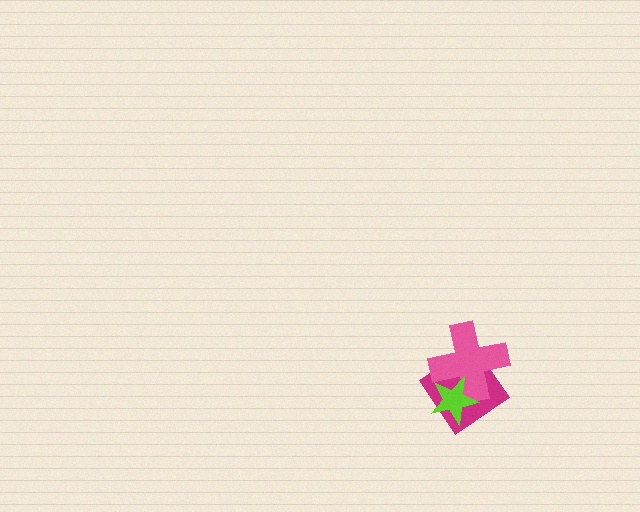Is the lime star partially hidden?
No, no other shape covers it.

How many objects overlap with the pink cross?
2 objects overlap with the pink cross.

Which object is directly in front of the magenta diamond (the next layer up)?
The pink cross is directly in front of the magenta diamond.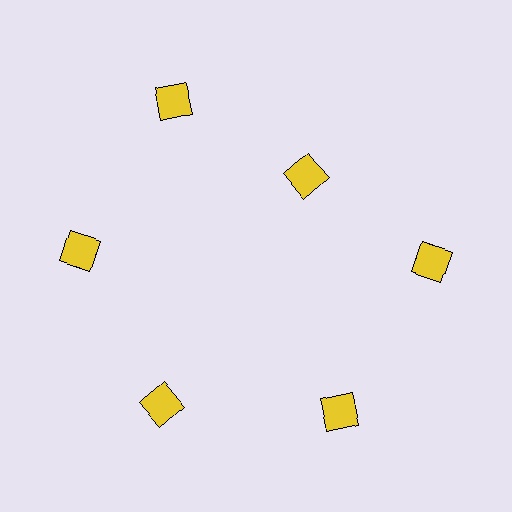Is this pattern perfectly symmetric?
No. The 6 yellow diamonds are arranged in a ring, but one element near the 1 o'clock position is pulled inward toward the center, breaking the 6-fold rotational symmetry.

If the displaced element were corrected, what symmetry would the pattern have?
It would have 6-fold rotational symmetry — the pattern would map onto itself every 60 degrees.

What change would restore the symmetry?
The symmetry would be restored by moving it outward, back onto the ring so that all 6 diamonds sit at equal angles and equal distance from the center.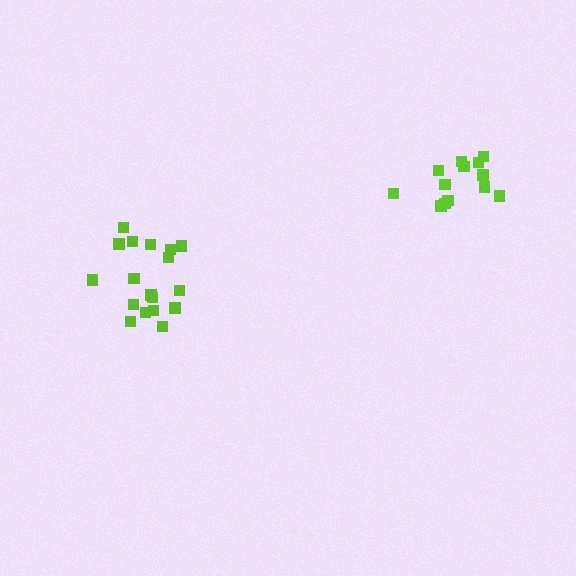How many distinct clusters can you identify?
There are 2 distinct clusters.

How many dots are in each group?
Group 1: 18 dots, Group 2: 13 dots (31 total).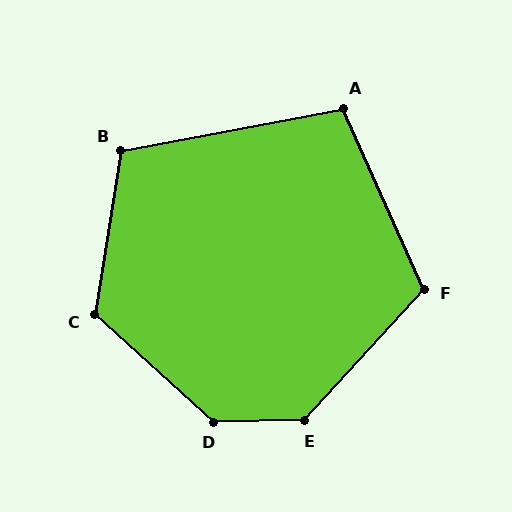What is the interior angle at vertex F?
Approximately 113 degrees (obtuse).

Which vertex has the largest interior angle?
D, at approximately 137 degrees.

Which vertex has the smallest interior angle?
A, at approximately 103 degrees.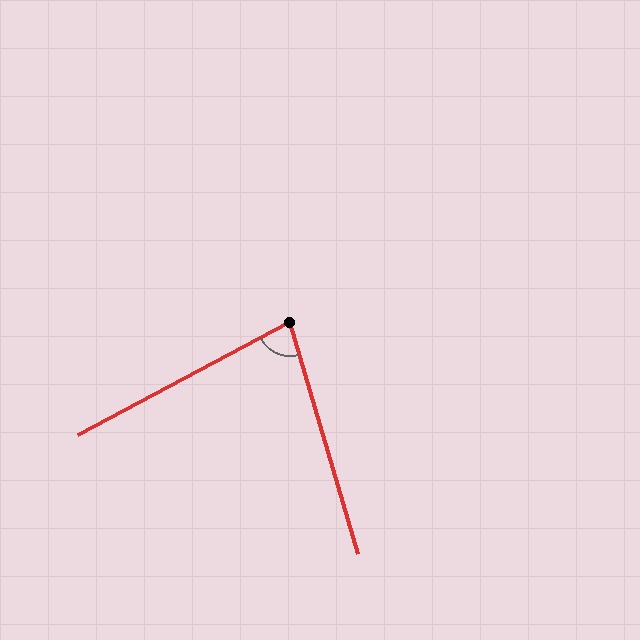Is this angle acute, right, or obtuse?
It is acute.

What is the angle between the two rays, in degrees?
Approximately 78 degrees.